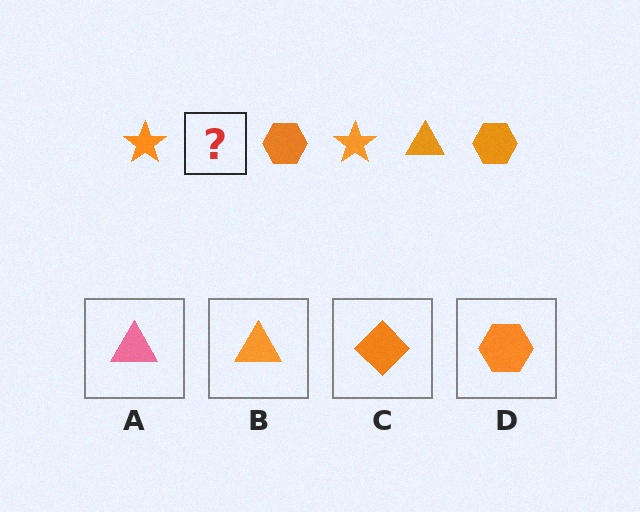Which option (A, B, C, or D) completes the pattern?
B.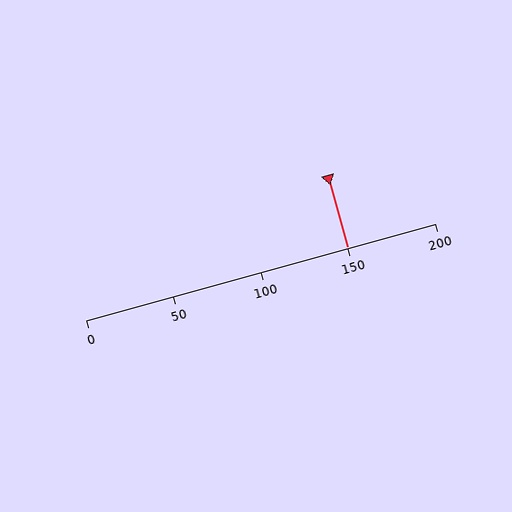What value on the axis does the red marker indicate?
The marker indicates approximately 150.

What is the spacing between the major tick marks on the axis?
The major ticks are spaced 50 apart.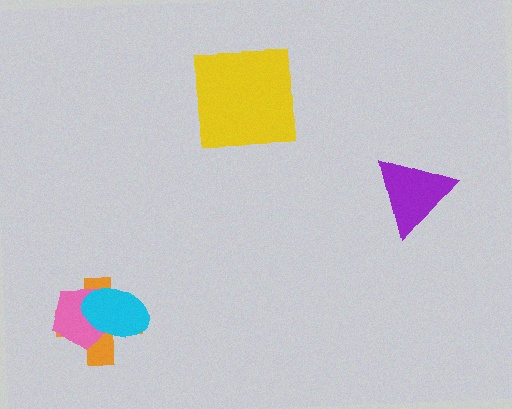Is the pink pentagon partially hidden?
Yes, it is partially covered by another shape.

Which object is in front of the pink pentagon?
The cyan ellipse is in front of the pink pentagon.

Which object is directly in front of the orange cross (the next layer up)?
The pink pentagon is directly in front of the orange cross.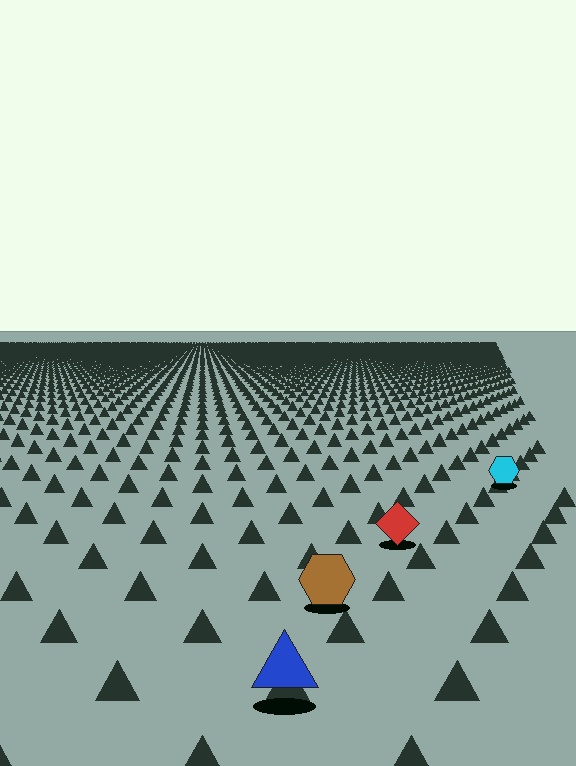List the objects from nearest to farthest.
From nearest to farthest: the blue triangle, the brown hexagon, the red diamond, the cyan hexagon.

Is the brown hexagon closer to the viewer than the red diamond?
Yes. The brown hexagon is closer — you can tell from the texture gradient: the ground texture is coarser near it.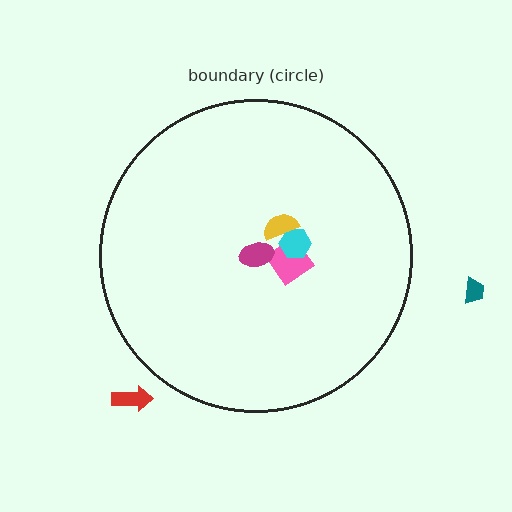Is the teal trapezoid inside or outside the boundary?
Outside.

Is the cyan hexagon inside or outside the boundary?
Inside.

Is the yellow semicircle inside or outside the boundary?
Inside.